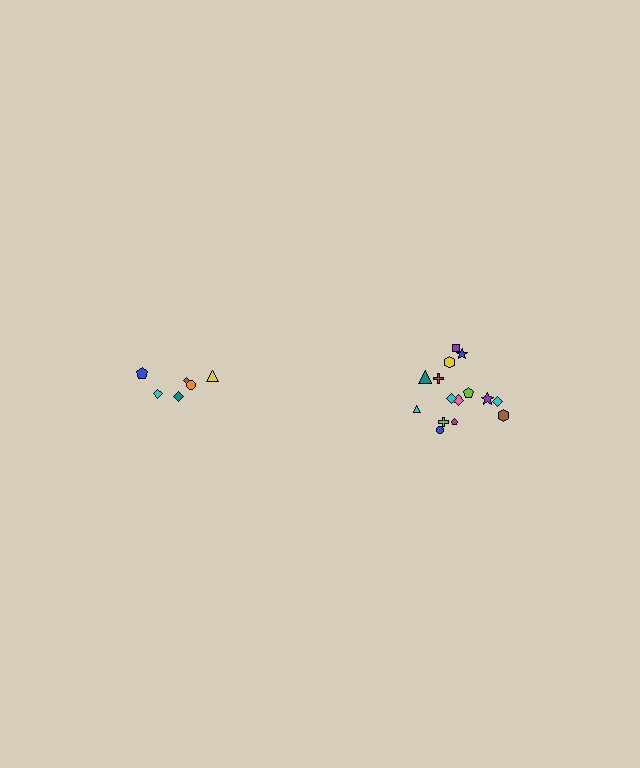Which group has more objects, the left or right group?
The right group.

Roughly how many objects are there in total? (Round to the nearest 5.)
Roughly 20 objects in total.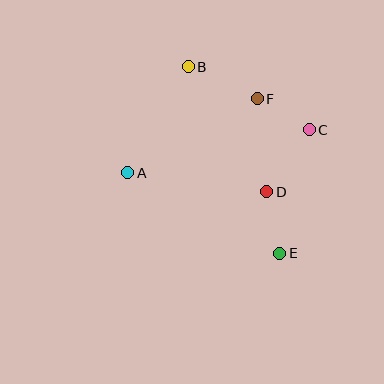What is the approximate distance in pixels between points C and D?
The distance between C and D is approximately 75 pixels.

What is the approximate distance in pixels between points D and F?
The distance between D and F is approximately 93 pixels.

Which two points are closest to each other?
Points C and F are closest to each other.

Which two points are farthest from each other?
Points B and E are farthest from each other.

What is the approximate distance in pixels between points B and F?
The distance between B and F is approximately 76 pixels.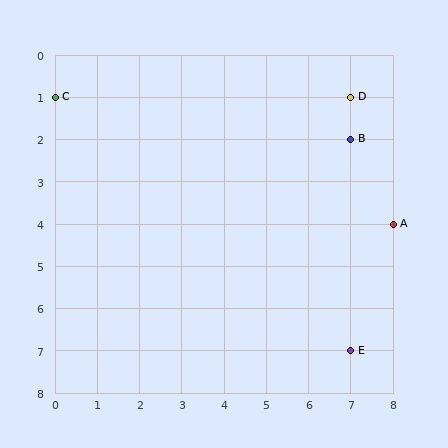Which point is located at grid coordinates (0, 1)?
Point C is at (0, 1).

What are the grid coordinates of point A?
Point A is at grid coordinates (8, 4).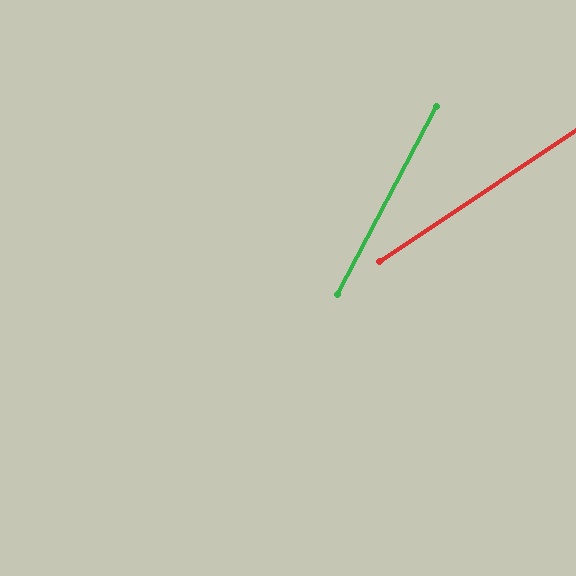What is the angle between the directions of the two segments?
Approximately 28 degrees.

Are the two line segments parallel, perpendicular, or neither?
Neither parallel nor perpendicular — they differ by about 28°.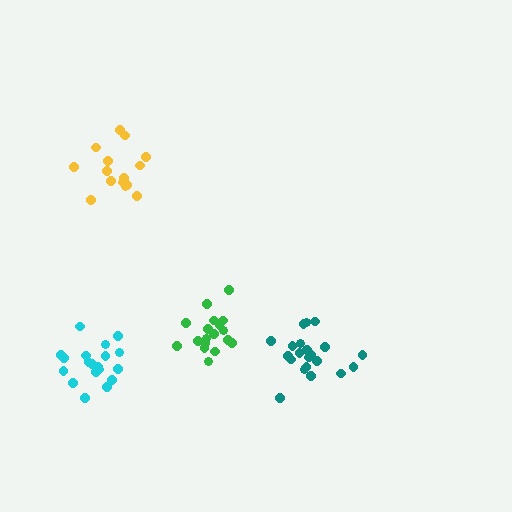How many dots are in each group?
Group 1: 21 dots, Group 2: 15 dots, Group 3: 18 dots, Group 4: 19 dots (73 total).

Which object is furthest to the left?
The cyan cluster is leftmost.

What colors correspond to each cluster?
The clusters are colored: teal, yellow, green, cyan.